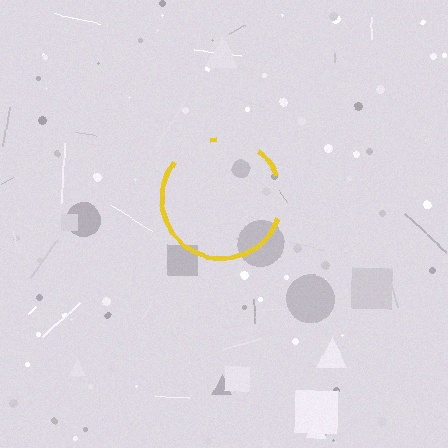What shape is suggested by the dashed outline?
The dashed outline suggests a circle.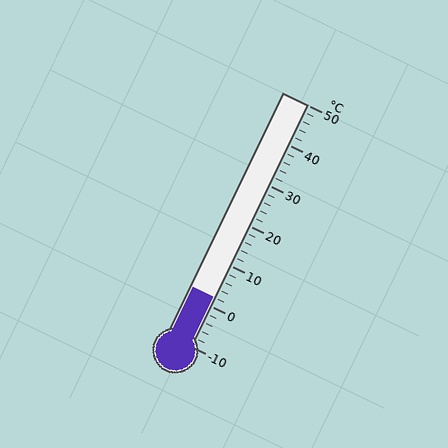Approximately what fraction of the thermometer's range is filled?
The thermometer is filled to approximately 20% of its range.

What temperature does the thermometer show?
The thermometer shows approximately 2°C.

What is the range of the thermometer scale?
The thermometer scale ranges from -10°C to 50°C.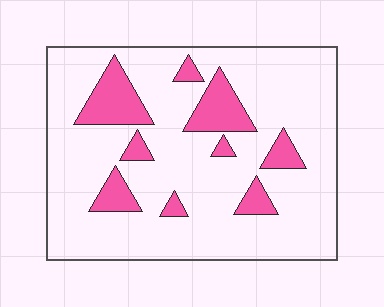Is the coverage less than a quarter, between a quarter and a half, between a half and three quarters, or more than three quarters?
Less than a quarter.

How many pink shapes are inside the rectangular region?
9.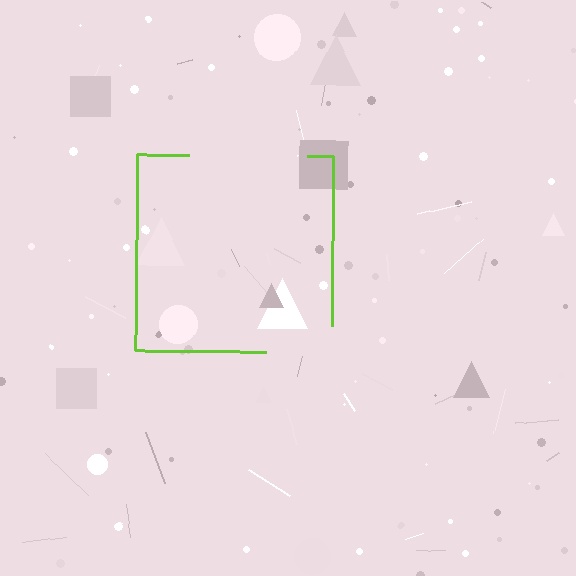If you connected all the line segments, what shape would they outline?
They would outline a square.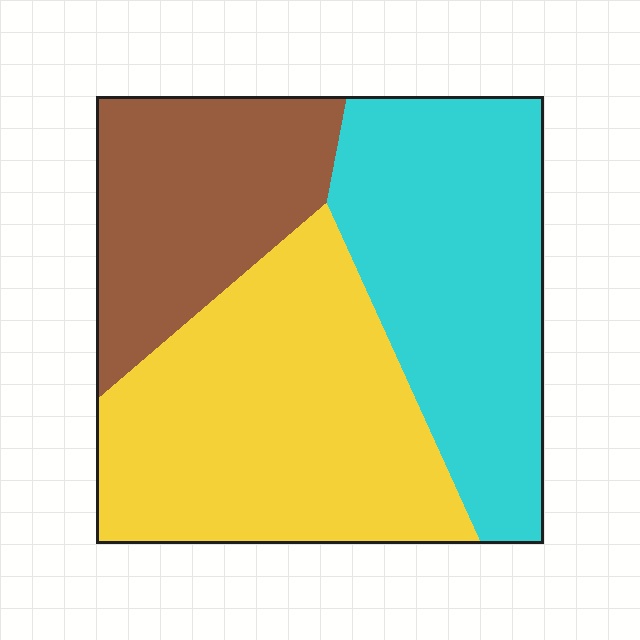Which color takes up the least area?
Brown, at roughly 25%.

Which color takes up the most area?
Yellow, at roughly 40%.